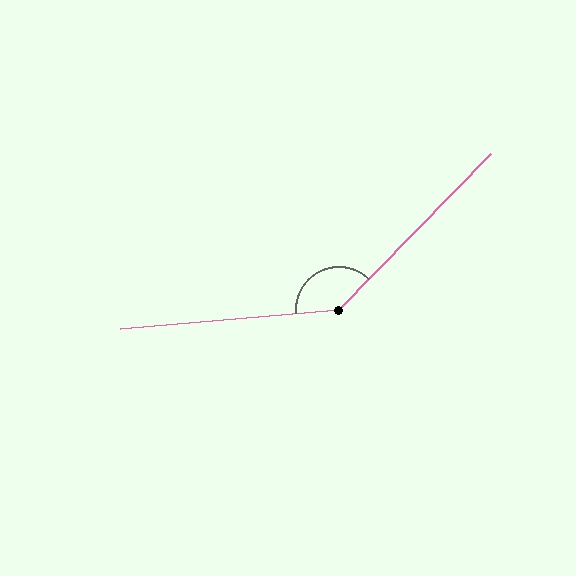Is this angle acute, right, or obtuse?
It is obtuse.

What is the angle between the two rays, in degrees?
Approximately 139 degrees.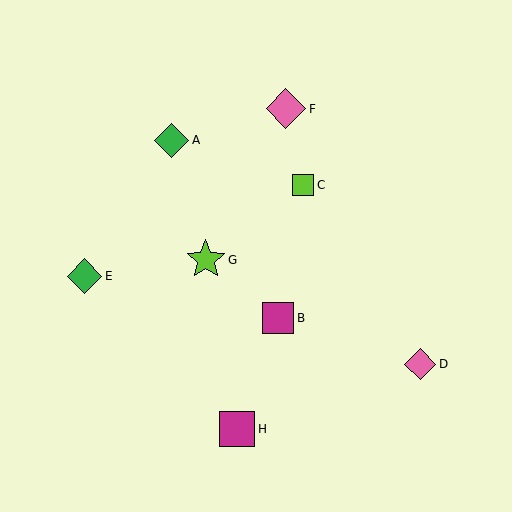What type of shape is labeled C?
Shape C is a lime square.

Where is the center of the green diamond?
The center of the green diamond is at (85, 276).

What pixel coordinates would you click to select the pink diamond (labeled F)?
Click at (286, 109) to select the pink diamond F.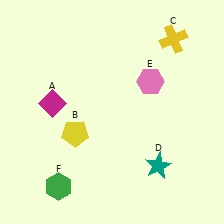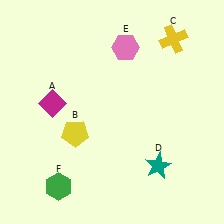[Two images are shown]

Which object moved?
The pink hexagon (E) moved up.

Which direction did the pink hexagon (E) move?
The pink hexagon (E) moved up.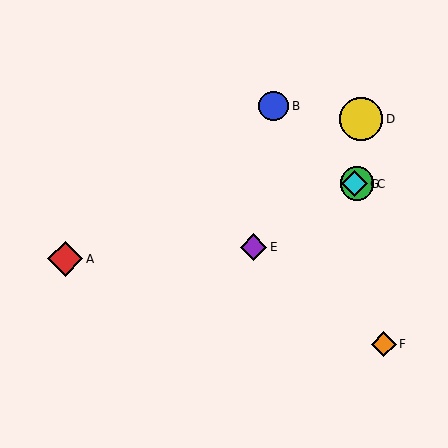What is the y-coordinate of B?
Object B is at y≈106.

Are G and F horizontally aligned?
No, G is at y≈184 and F is at y≈344.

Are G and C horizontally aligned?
Yes, both are at y≈184.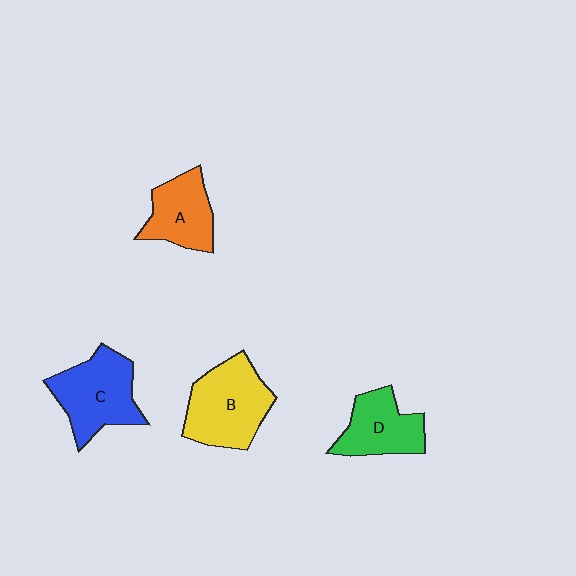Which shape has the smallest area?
Shape A (orange).